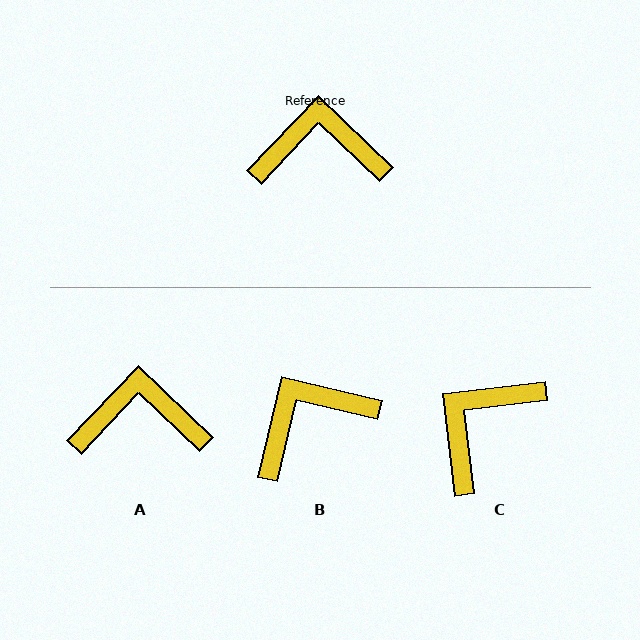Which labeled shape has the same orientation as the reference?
A.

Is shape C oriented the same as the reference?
No, it is off by about 50 degrees.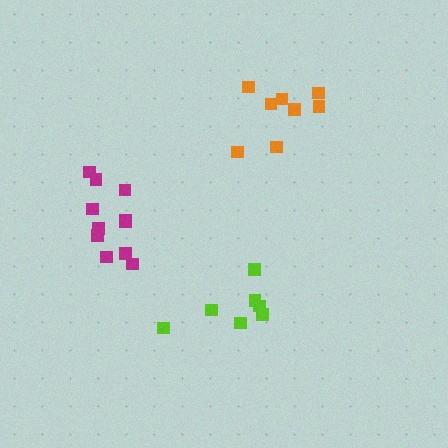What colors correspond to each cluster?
The clusters are colored: lime, orange, magenta.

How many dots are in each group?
Group 1: 7 dots, Group 2: 8 dots, Group 3: 11 dots (26 total).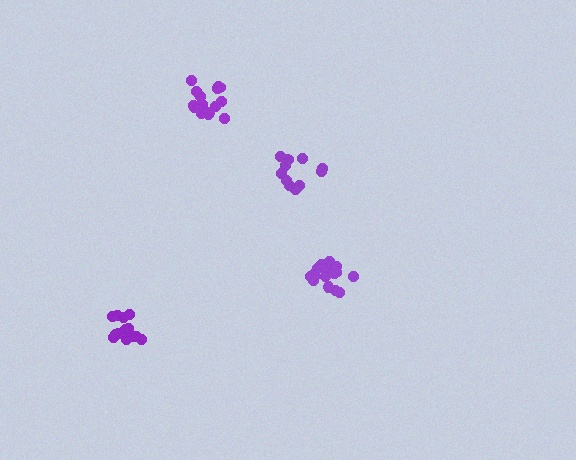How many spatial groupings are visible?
There are 4 spatial groupings.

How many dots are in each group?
Group 1: 11 dots, Group 2: 17 dots, Group 3: 17 dots, Group 4: 14 dots (59 total).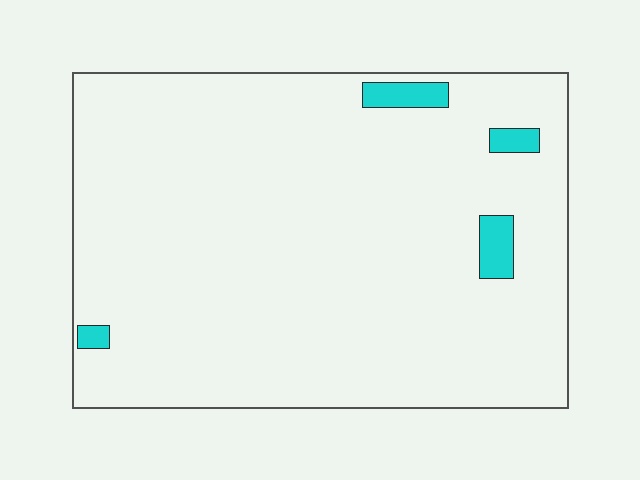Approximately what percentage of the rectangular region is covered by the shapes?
Approximately 5%.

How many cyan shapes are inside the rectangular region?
4.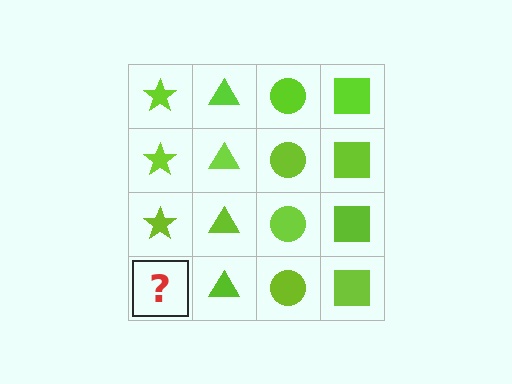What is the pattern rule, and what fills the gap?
The rule is that each column has a consistent shape. The gap should be filled with a lime star.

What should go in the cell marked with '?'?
The missing cell should contain a lime star.